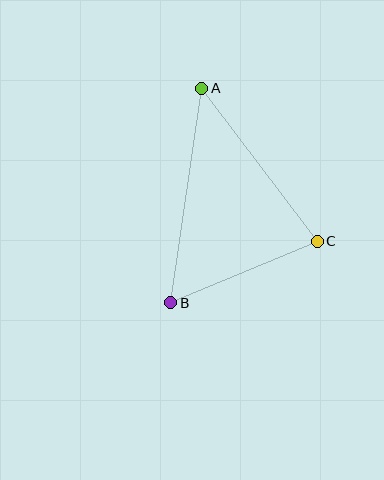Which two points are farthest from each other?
Points A and B are farthest from each other.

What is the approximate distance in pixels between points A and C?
The distance between A and C is approximately 192 pixels.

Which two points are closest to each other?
Points B and C are closest to each other.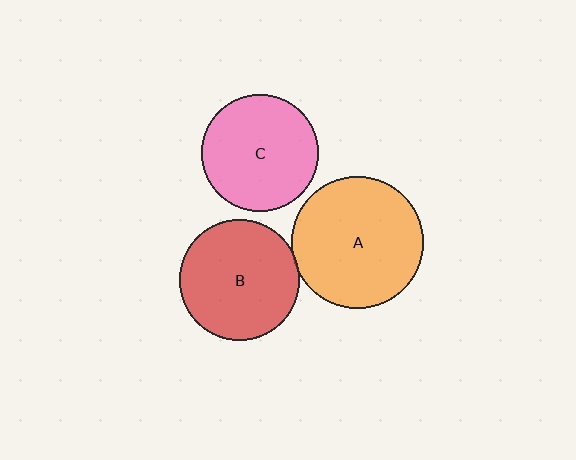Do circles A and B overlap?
Yes.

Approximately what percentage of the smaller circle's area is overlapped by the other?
Approximately 5%.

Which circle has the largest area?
Circle A (orange).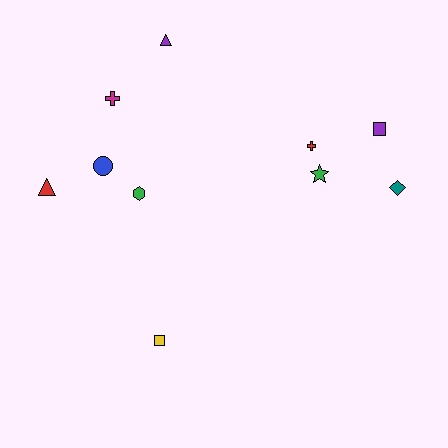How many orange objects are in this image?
There are no orange objects.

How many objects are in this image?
There are 10 objects.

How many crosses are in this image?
There are 2 crosses.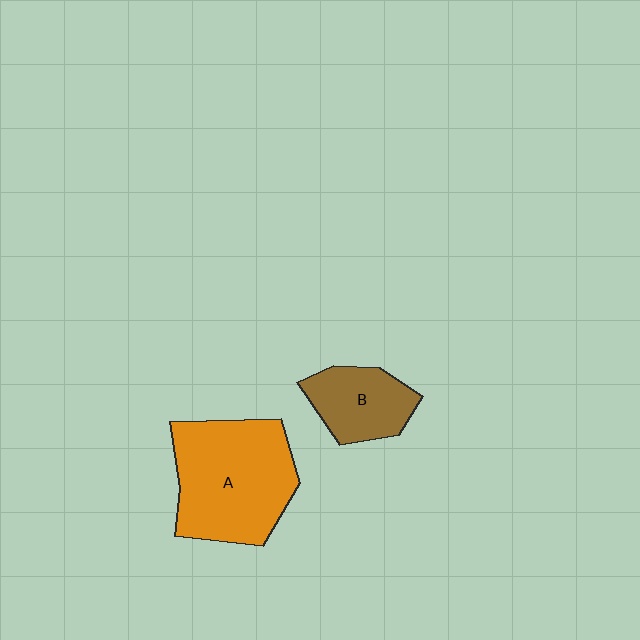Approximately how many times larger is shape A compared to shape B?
Approximately 2.0 times.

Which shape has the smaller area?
Shape B (brown).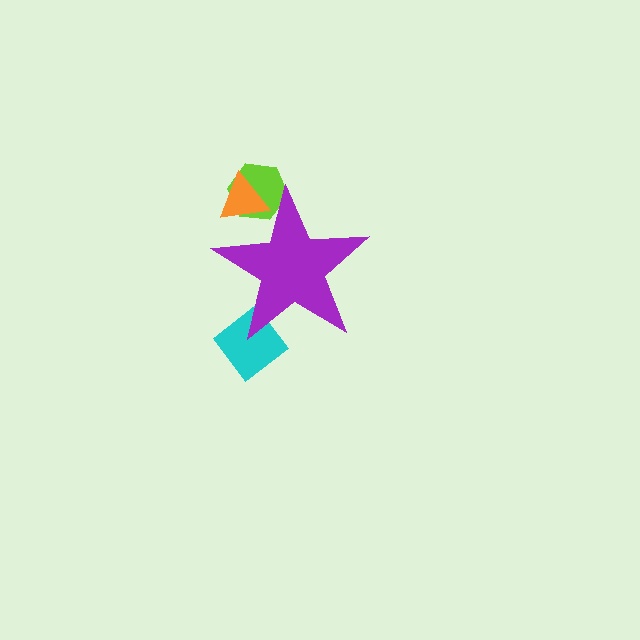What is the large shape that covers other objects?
A purple star.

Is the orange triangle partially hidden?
Yes, the orange triangle is partially hidden behind the purple star.